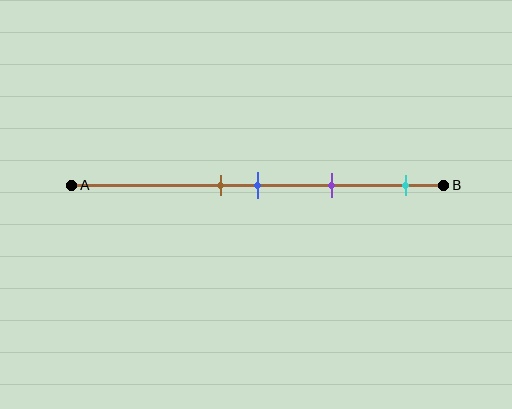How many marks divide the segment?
There are 4 marks dividing the segment.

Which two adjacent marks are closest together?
The brown and blue marks are the closest adjacent pair.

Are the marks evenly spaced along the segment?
No, the marks are not evenly spaced.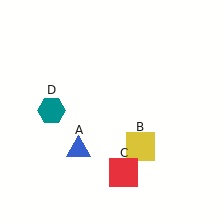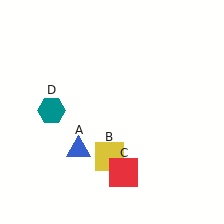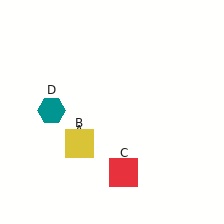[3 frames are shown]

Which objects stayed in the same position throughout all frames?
Blue triangle (object A) and red square (object C) and teal hexagon (object D) remained stationary.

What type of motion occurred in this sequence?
The yellow square (object B) rotated clockwise around the center of the scene.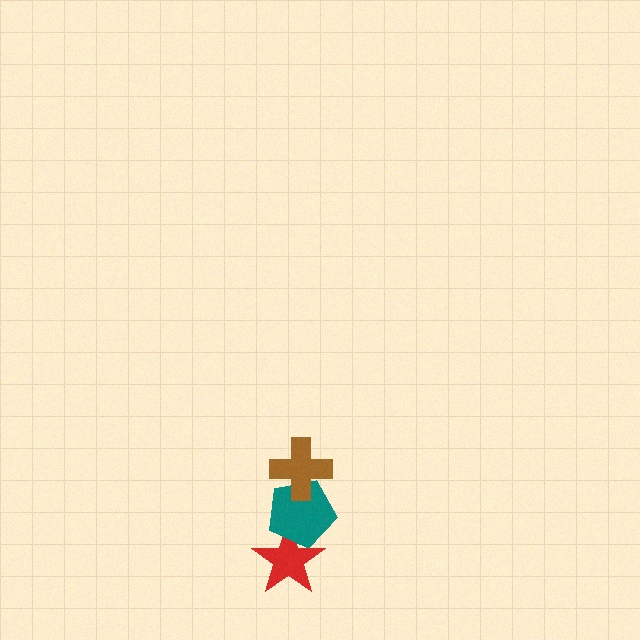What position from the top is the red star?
The red star is 3rd from the top.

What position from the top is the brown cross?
The brown cross is 1st from the top.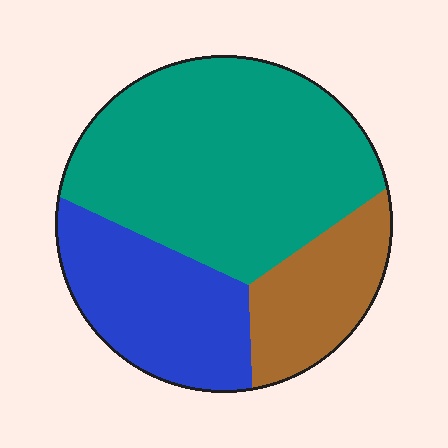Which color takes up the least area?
Brown, at roughly 20%.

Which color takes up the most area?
Teal, at roughly 55%.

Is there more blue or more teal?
Teal.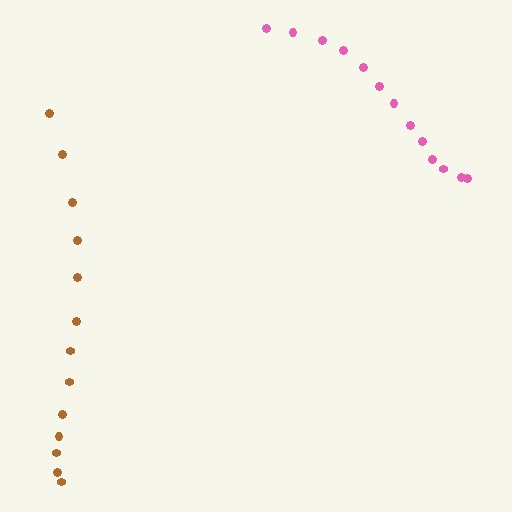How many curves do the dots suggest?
There are 2 distinct paths.